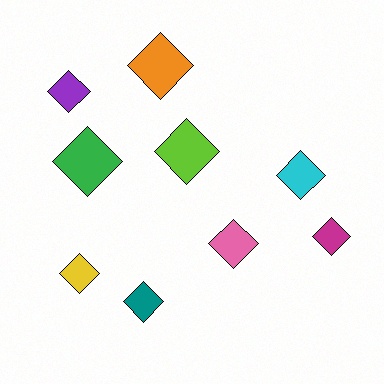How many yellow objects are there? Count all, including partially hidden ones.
There is 1 yellow object.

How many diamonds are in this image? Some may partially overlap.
There are 9 diamonds.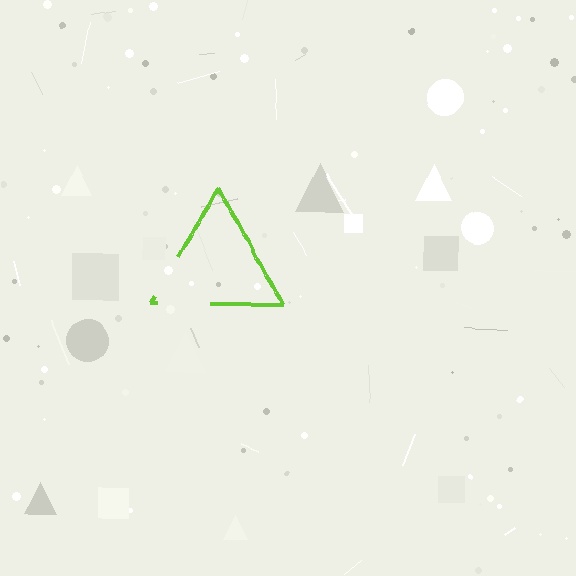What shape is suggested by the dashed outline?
The dashed outline suggests a triangle.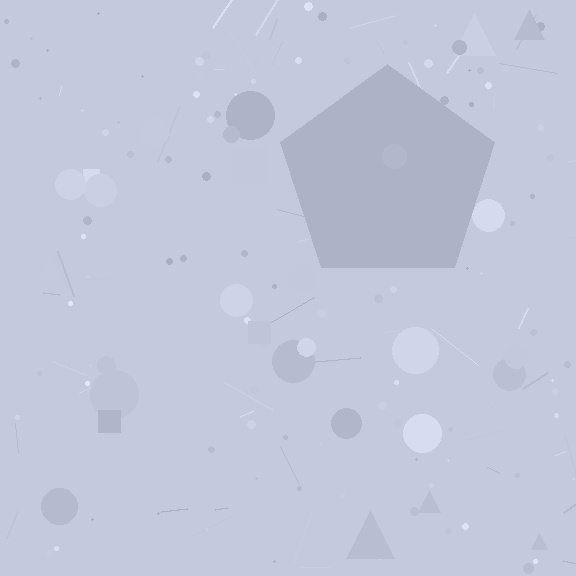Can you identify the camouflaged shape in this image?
The camouflaged shape is a pentagon.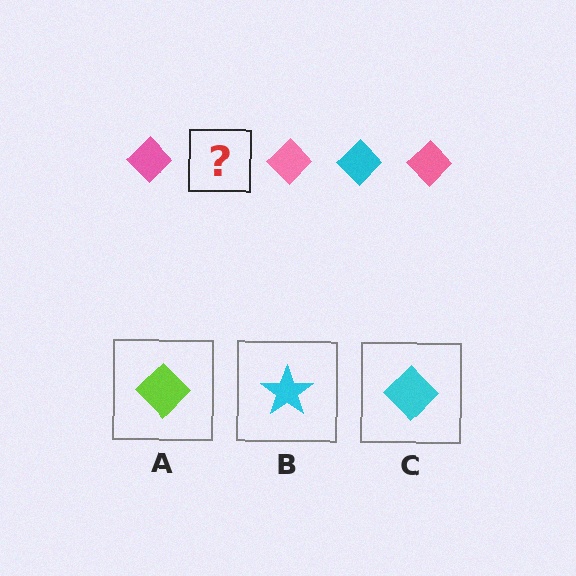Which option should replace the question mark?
Option C.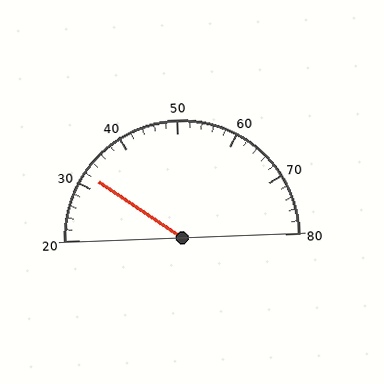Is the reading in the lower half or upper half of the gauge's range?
The reading is in the lower half of the range (20 to 80).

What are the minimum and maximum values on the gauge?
The gauge ranges from 20 to 80.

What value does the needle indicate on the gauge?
The needle indicates approximately 32.